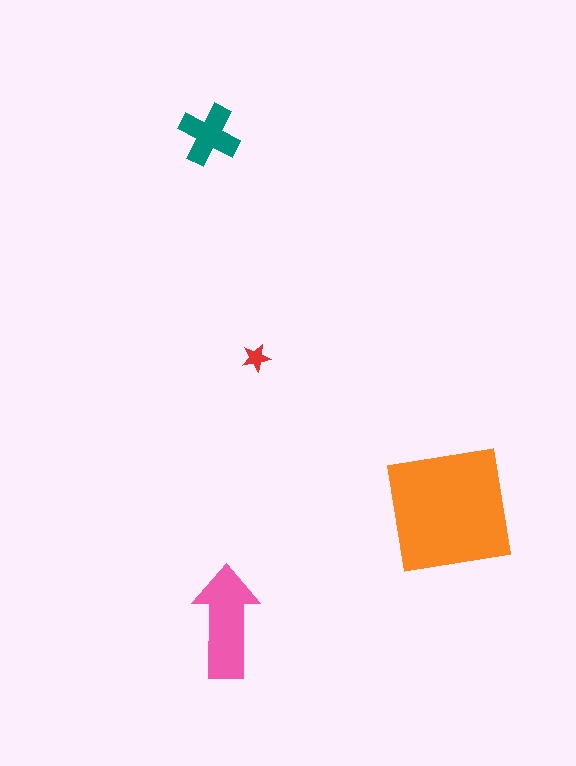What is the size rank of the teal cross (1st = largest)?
3rd.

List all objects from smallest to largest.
The red star, the teal cross, the pink arrow, the orange square.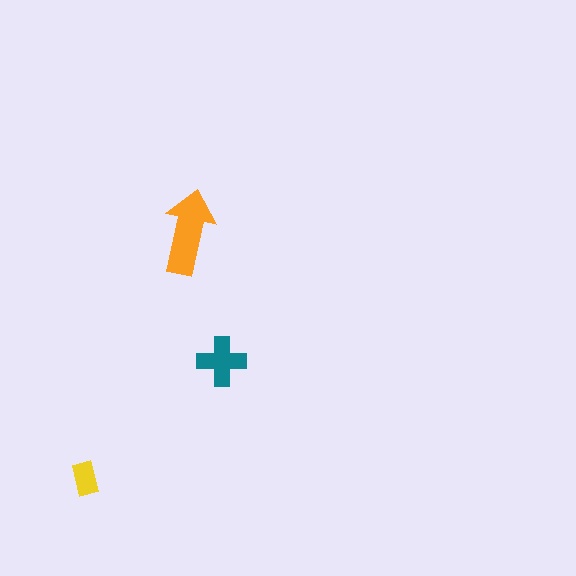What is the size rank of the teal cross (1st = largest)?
2nd.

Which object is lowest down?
The yellow rectangle is bottommost.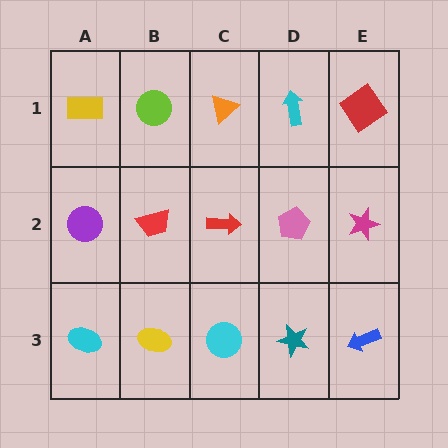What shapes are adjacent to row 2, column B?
A lime circle (row 1, column B), a yellow ellipse (row 3, column B), a purple circle (row 2, column A), a red arrow (row 2, column C).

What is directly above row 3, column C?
A red arrow.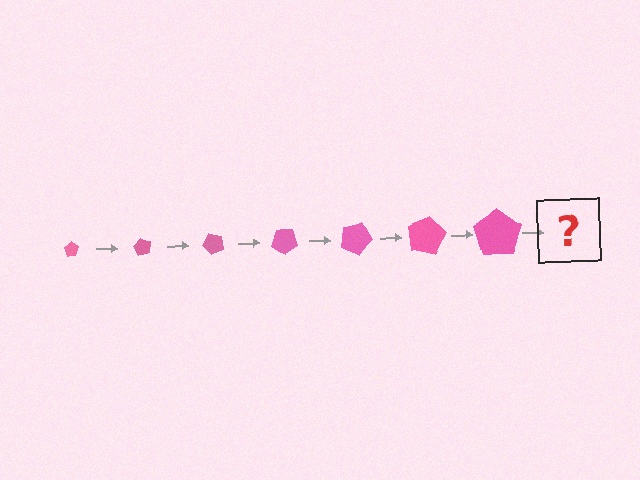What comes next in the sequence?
The next element should be a pentagon, larger than the previous one and rotated 420 degrees from the start.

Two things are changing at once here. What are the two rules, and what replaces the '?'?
The two rules are that the pentagon grows larger each step and it rotates 60 degrees each step. The '?' should be a pentagon, larger than the previous one and rotated 420 degrees from the start.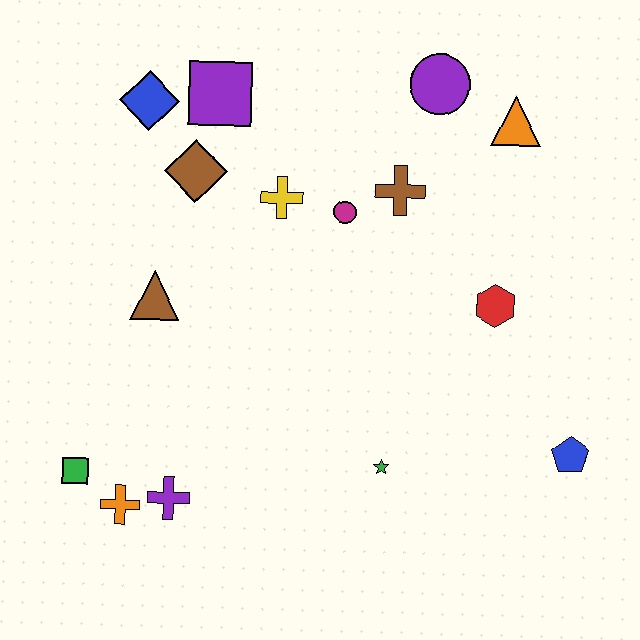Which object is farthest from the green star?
The blue diamond is farthest from the green star.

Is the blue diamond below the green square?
No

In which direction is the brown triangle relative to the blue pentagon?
The brown triangle is to the left of the blue pentagon.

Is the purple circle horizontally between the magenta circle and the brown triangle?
No